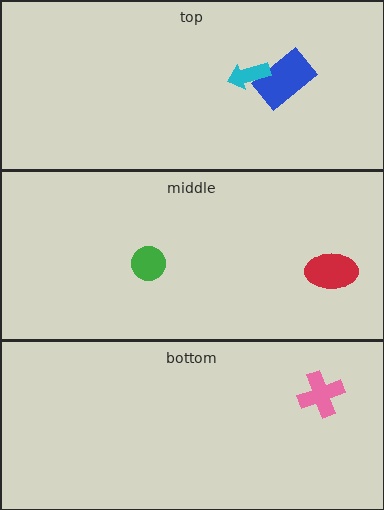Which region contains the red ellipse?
The middle region.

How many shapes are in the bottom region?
1.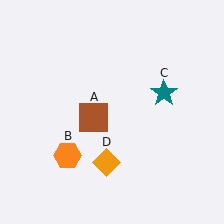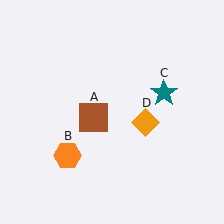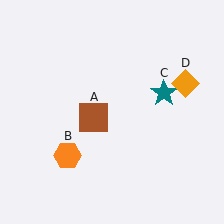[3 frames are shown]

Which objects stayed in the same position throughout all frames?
Brown square (object A) and orange hexagon (object B) and teal star (object C) remained stationary.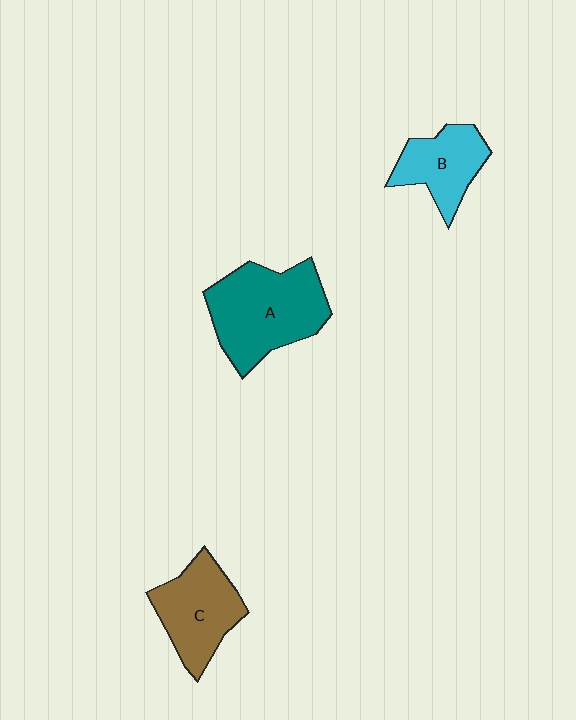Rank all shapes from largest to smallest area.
From largest to smallest: A (teal), C (brown), B (cyan).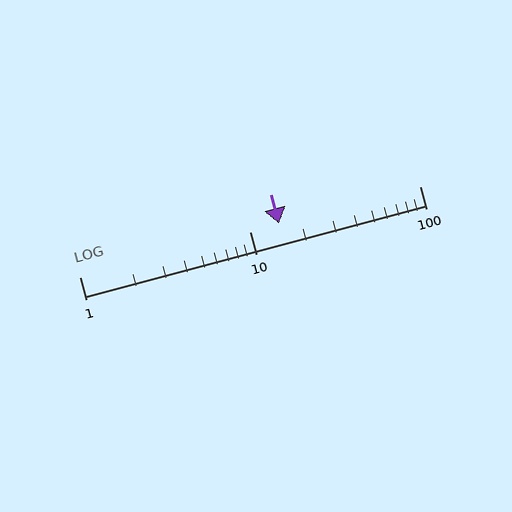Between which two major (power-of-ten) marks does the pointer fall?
The pointer is between 10 and 100.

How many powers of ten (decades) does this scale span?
The scale spans 2 decades, from 1 to 100.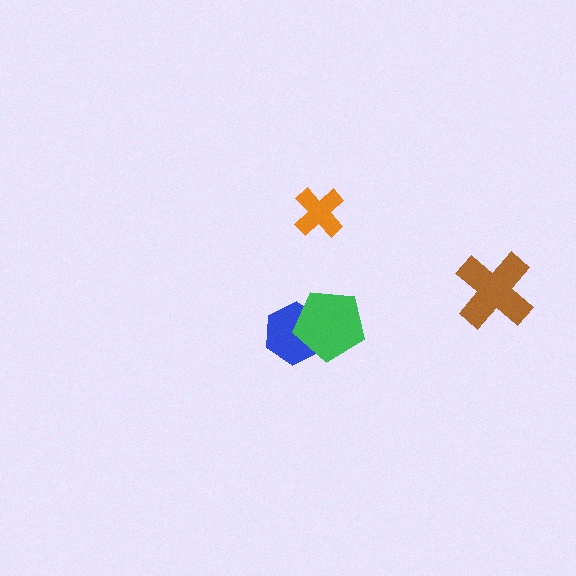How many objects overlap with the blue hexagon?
1 object overlaps with the blue hexagon.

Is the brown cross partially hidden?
No, no other shape covers it.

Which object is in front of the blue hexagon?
The green pentagon is in front of the blue hexagon.